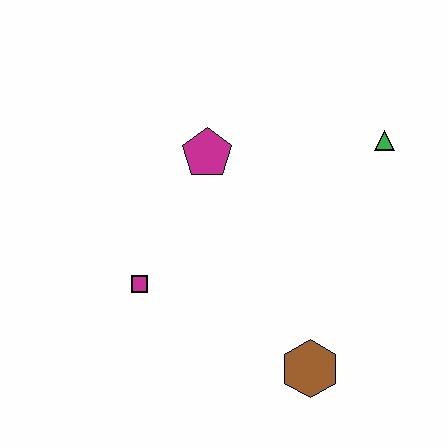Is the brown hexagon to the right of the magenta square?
Yes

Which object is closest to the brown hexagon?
The magenta square is closest to the brown hexagon.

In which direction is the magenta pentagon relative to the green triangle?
The magenta pentagon is to the left of the green triangle.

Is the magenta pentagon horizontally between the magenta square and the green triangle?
Yes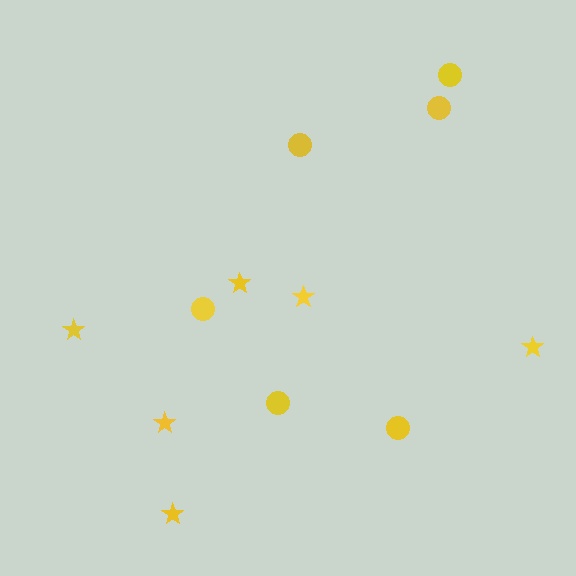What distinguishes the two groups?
There are 2 groups: one group of stars (6) and one group of circles (6).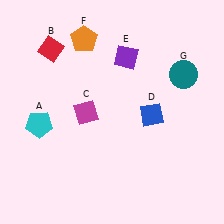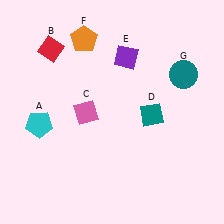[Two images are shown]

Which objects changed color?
C changed from magenta to pink. D changed from blue to teal.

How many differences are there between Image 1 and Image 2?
There are 2 differences between the two images.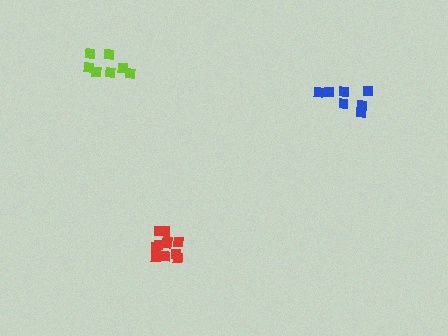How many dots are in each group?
Group 1: 7 dots, Group 2: 11 dots, Group 3: 7 dots (25 total).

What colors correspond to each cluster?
The clusters are colored: blue, red, lime.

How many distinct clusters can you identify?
There are 3 distinct clusters.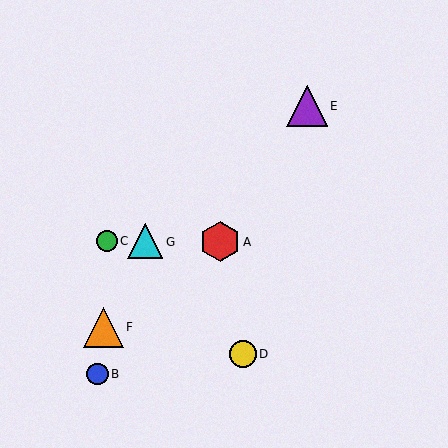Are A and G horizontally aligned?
Yes, both are at y≈242.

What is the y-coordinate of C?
Object C is at y≈241.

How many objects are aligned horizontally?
3 objects (A, C, G) are aligned horizontally.